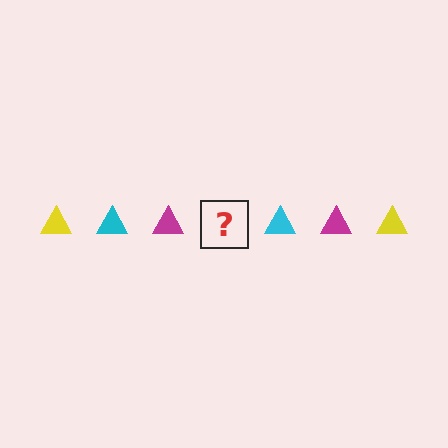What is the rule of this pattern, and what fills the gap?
The rule is that the pattern cycles through yellow, cyan, magenta triangles. The gap should be filled with a yellow triangle.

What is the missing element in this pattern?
The missing element is a yellow triangle.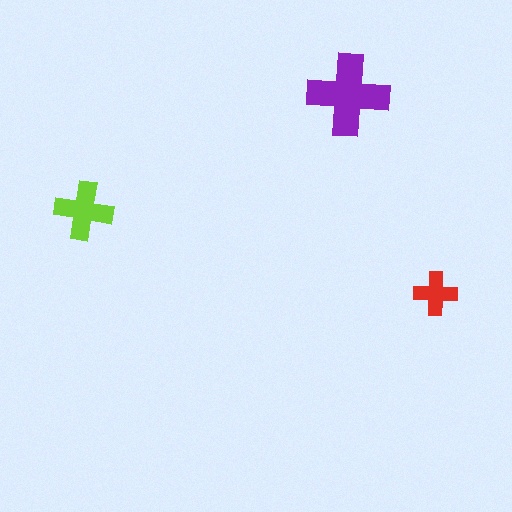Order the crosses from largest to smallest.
the purple one, the lime one, the red one.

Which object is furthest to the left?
The lime cross is leftmost.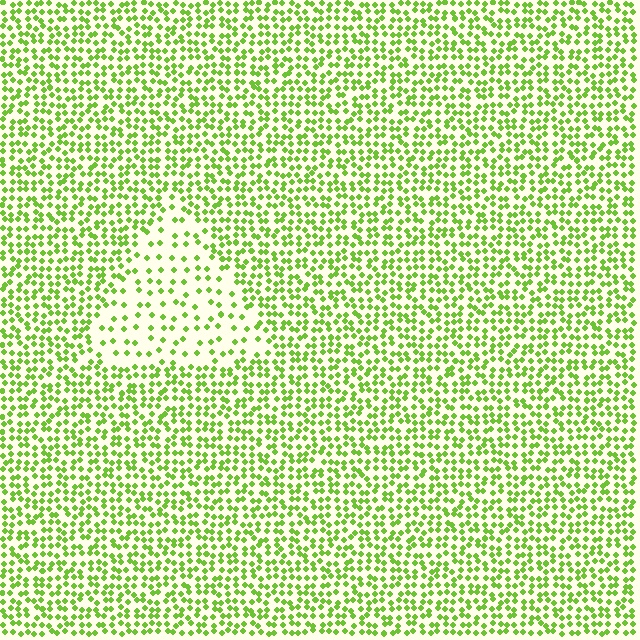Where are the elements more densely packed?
The elements are more densely packed outside the triangle boundary.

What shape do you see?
I see a triangle.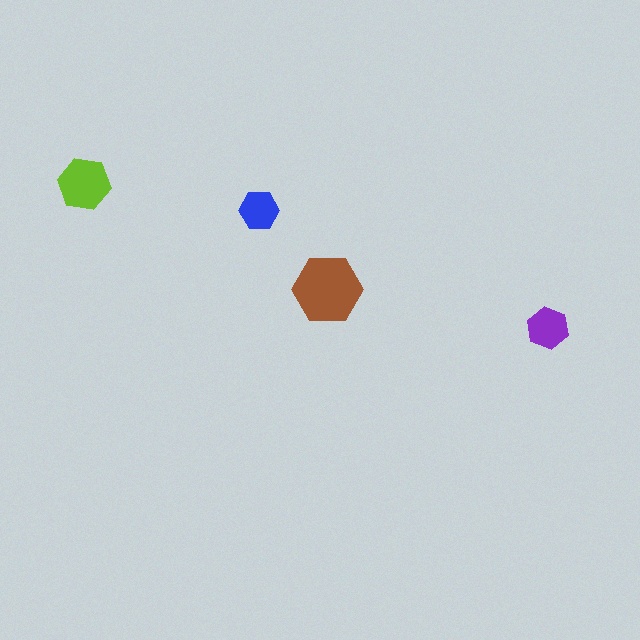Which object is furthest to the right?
The purple hexagon is rightmost.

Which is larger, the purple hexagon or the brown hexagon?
The brown one.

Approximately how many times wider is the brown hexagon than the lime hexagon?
About 1.5 times wider.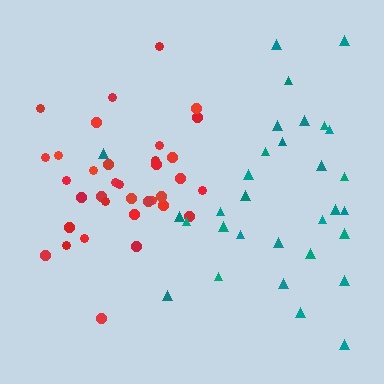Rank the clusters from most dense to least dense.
red, teal.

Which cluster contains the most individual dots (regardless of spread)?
Red (35).